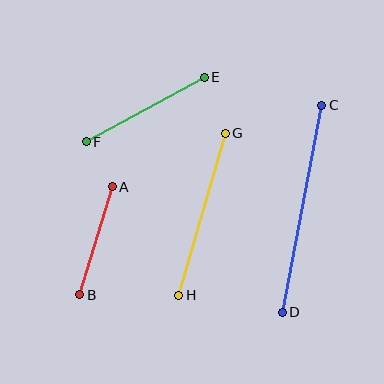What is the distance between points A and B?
The distance is approximately 113 pixels.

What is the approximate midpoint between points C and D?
The midpoint is at approximately (302, 209) pixels.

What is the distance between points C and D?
The distance is approximately 211 pixels.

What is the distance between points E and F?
The distance is approximately 135 pixels.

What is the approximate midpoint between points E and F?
The midpoint is at approximately (145, 110) pixels.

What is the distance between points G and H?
The distance is approximately 169 pixels.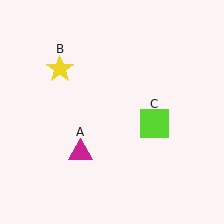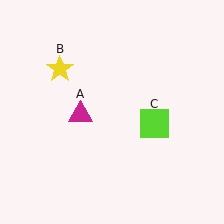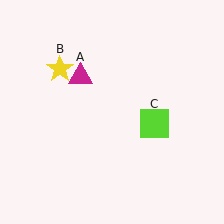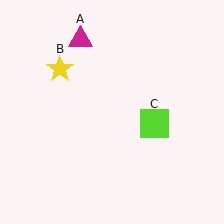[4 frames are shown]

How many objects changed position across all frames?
1 object changed position: magenta triangle (object A).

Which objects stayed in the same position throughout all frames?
Yellow star (object B) and lime square (object C) remained stationary.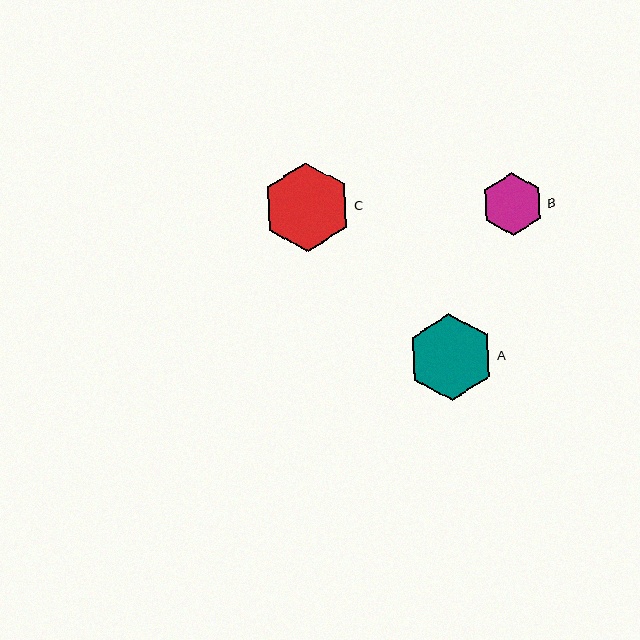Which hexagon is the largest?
Hexagon C is the largest with a size of approximately 89 pixels.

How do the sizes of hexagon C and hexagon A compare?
Hexagon C and hexagon A are approximately the same size.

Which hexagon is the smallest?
Hexagon B is the smallest with a size of approximately 63 pixels.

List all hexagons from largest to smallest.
From largest to smallest: C, A, B.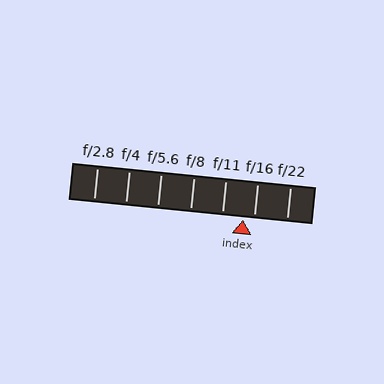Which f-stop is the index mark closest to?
The index mark is closest to f/16.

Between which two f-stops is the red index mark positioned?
The index mark is between f/11 and f/16.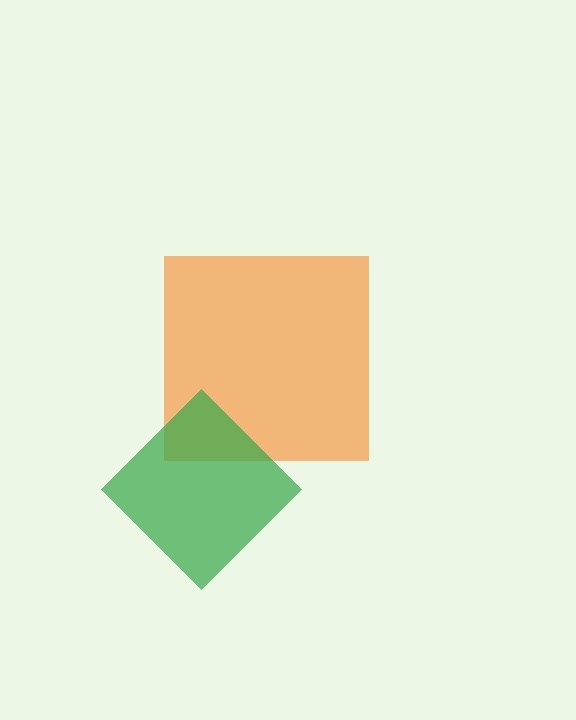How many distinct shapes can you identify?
There are 2 distinct shapes: an orange square, a green diamond.